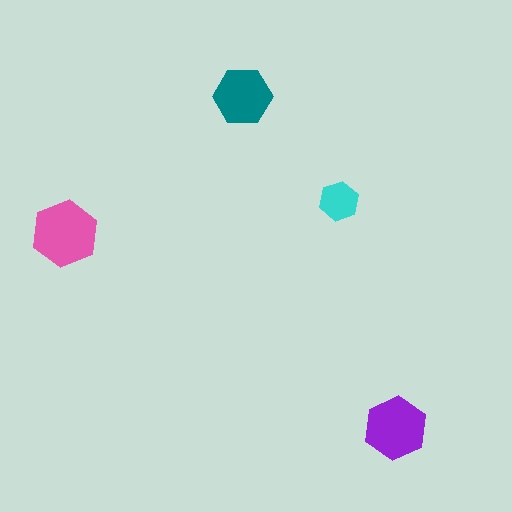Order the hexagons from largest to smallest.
the pink one, the purple one, the teal one, the cyan one.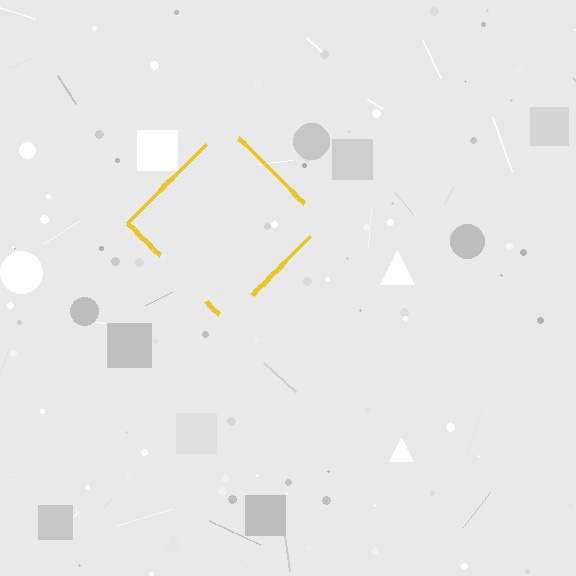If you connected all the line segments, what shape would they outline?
They would outline a diamond.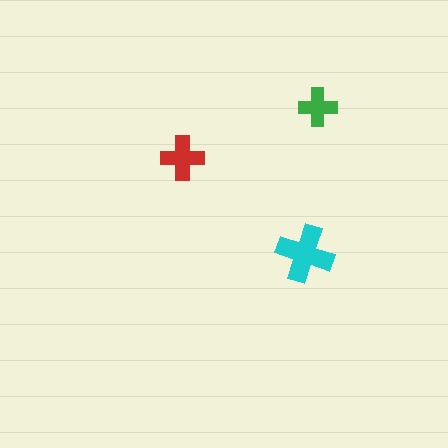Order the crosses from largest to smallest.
the cyan one, the red one, the green one.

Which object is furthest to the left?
The red cross is leftmost.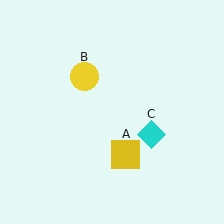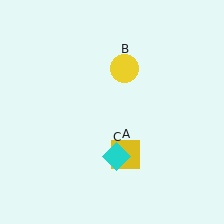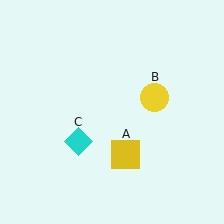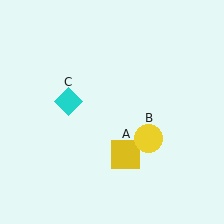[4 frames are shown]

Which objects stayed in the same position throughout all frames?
Yellow square (object A) remained stationary.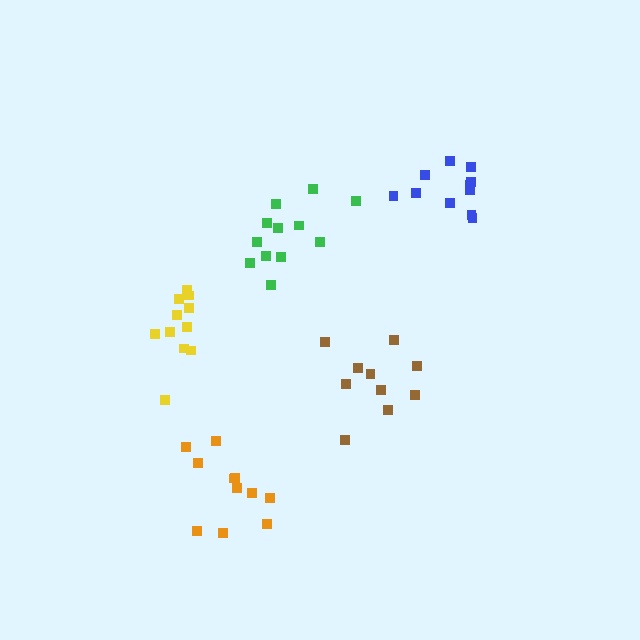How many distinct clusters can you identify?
There are 5 distinct clusters.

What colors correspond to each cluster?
The clusters are colored: blue, brown, yellow, green, orange.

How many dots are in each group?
Group 1: 11 dots, Group 2: 10 dots, Group 3: 11 dots, Group 4: 12 dots, Group 5: 11 dots (55 total).